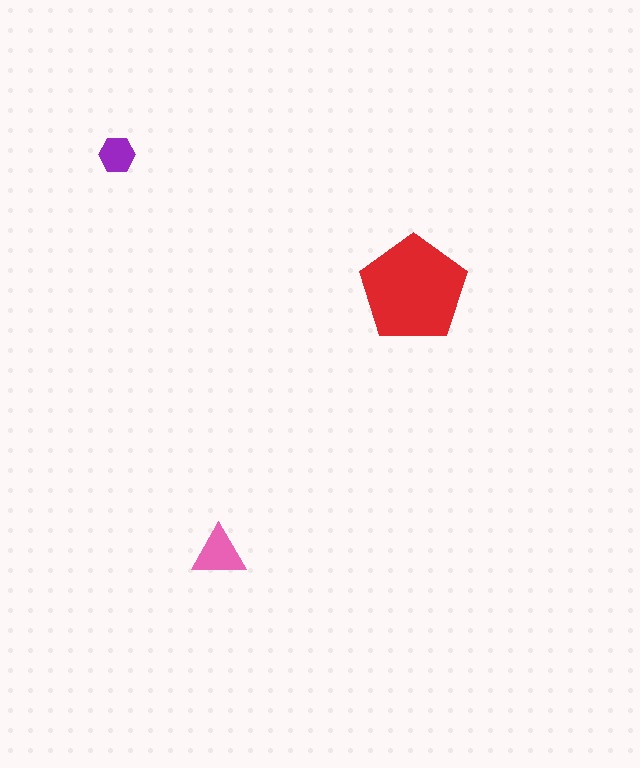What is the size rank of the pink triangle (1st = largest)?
2nd.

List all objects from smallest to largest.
The purple hexagon, the pink triangle, the red pentagon.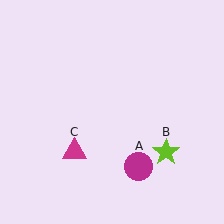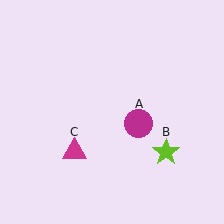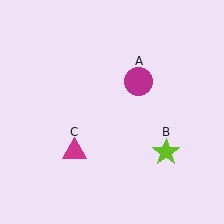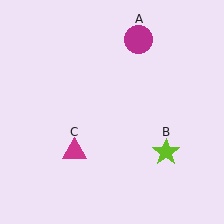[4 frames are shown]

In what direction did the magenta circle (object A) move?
The magenta circle (object A) moved up.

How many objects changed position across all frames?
1 object changed position: magenta circle (object A).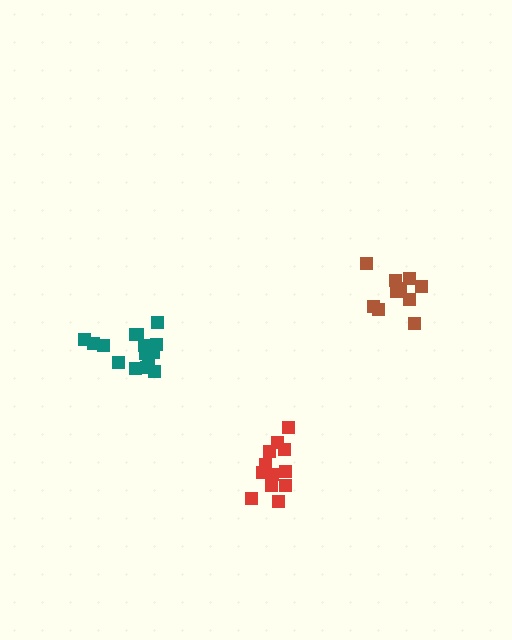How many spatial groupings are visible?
There are 3 spatial groupings.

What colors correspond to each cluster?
The clusters are colored: brown, teal, red.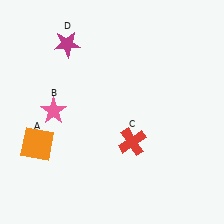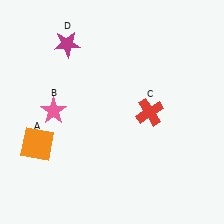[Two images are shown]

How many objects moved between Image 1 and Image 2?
1 object moved between the two images.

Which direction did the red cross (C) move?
The red cross (C) moved up.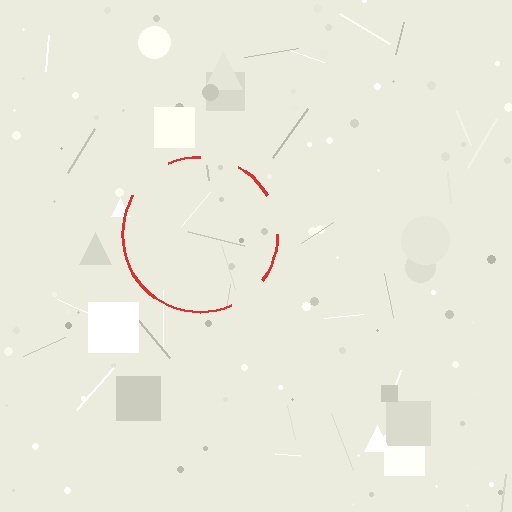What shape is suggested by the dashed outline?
The dashed outline suggests a circle.